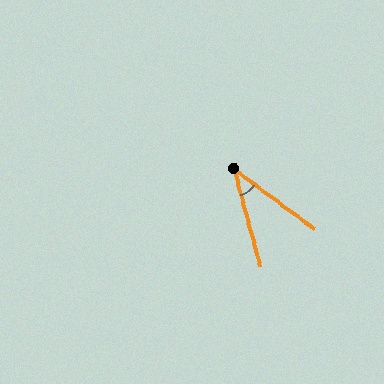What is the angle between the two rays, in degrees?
Approximately 38 degrees.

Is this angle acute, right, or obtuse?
It is acute.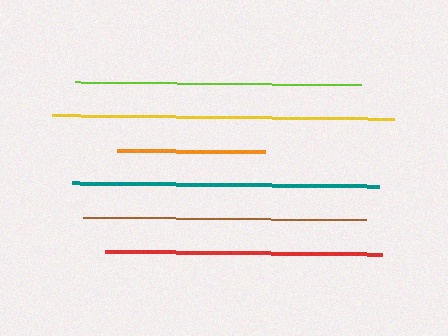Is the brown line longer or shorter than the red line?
The brown line is longer than the red line.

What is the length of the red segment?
The red segment is approximately 276 pixels long.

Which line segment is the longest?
The yellow line is the longest at approximately 342 pixels.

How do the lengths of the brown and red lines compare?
The brown and red lines are approximately the same length.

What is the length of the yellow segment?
The yellow segment is approximately 342 pixels long.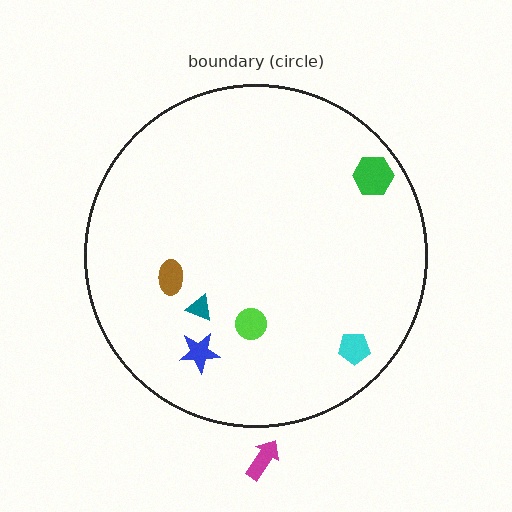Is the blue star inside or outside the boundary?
Inside.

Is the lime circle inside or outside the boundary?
Inside.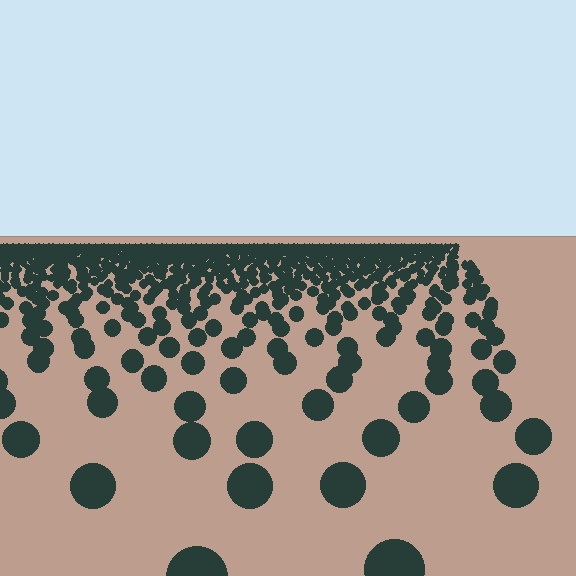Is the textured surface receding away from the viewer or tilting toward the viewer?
The surface is receding away from the viewer. Texture elements get smaller and denser toward the top.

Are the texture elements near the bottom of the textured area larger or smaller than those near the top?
Larger. Near the bottom, elements are closer to the viewer and appear at a bigger on-screen size.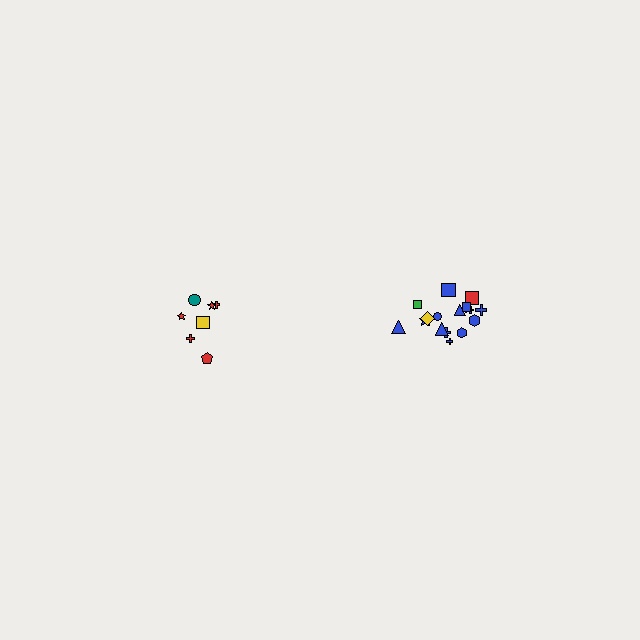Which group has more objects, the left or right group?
The right group.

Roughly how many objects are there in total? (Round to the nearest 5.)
Roughly 25 objects in total.